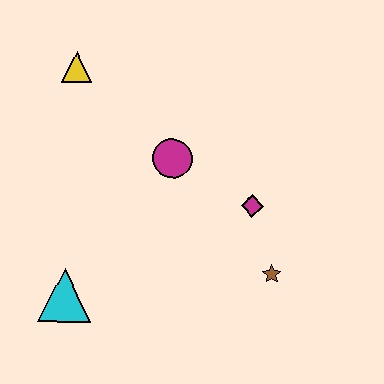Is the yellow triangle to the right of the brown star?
No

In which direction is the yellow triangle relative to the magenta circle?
The yellow triangle is to the left of the magenta circle.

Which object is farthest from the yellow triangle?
The brown star is farthest from the yellow triangle.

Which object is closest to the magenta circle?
The magenta diamond is closest to the magenta circle.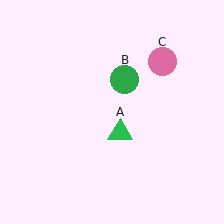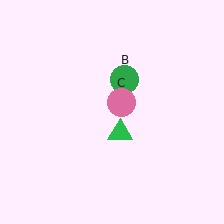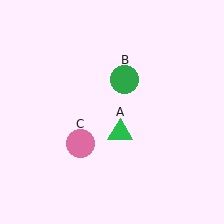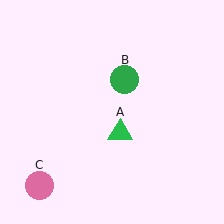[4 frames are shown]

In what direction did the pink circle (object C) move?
The pink circle (object C) moved down and to the left.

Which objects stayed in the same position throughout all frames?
Green triangle (object A) and green circle (object B) remained stationary.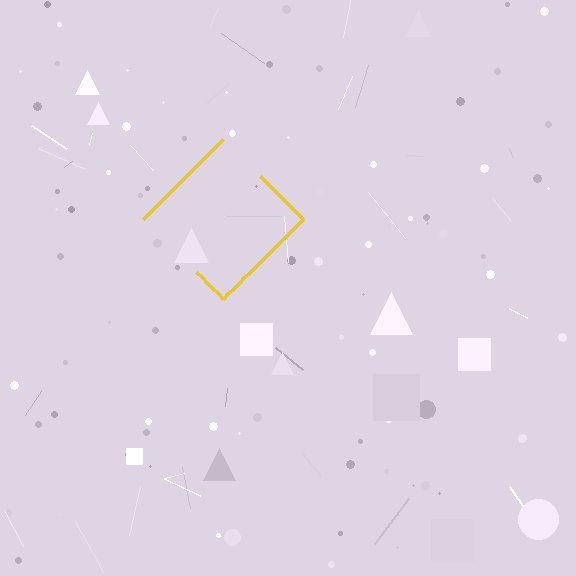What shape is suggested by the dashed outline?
The dashed outline suggests a diamond.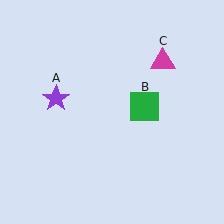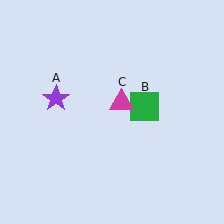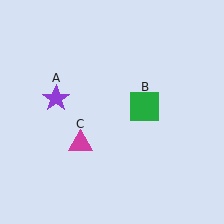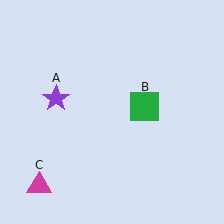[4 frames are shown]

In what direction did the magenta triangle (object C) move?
The magenta triangle (object C) moved down and to the left.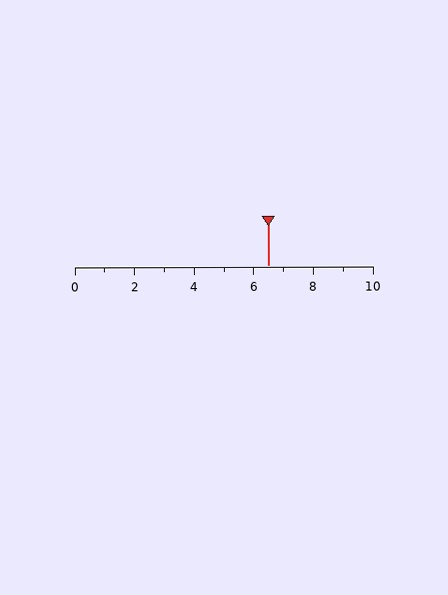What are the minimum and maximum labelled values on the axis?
The axis runs from 0 to 10.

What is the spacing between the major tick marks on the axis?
The major ticks are spaced 2 apart.